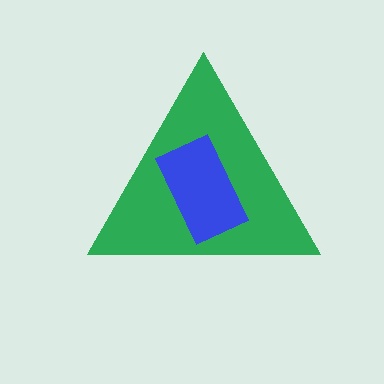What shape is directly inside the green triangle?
The blue rectangle.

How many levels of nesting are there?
2.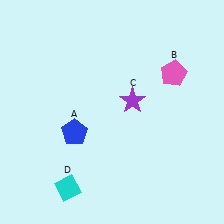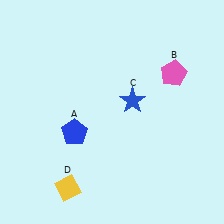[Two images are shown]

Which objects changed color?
C changed from purple to blue. D changed from cyan to yellow.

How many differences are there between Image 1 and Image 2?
There are 2 differences between the two images.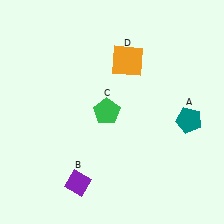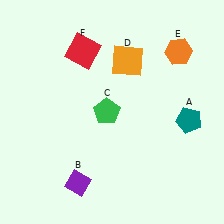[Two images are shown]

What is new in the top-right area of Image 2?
An orange hexagon (E) was added in the top-right area of Image 2.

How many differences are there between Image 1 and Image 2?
There are 2 differences between the two images.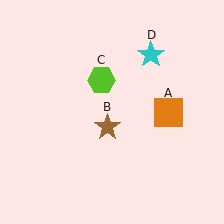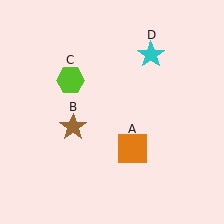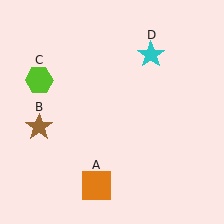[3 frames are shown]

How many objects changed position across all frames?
3 objects changed position: orange square (object A), brown star (object B), lime hexagon (object C).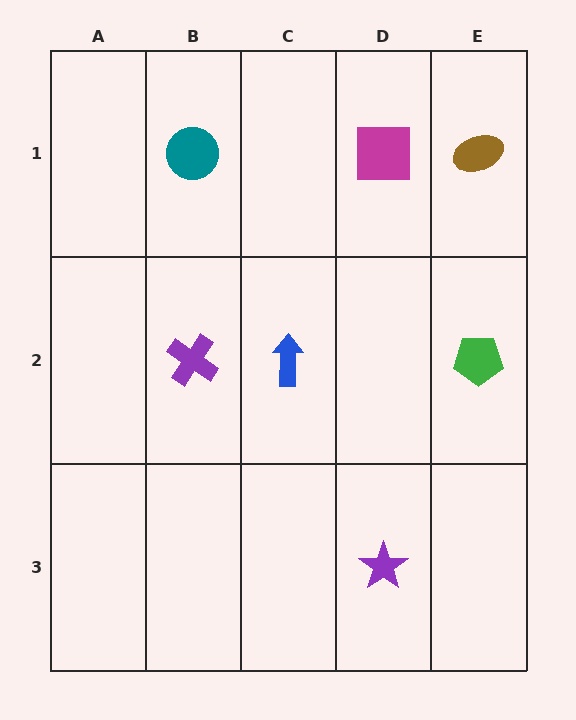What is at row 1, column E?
A brown ellipse.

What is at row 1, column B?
A teal circle.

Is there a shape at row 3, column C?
No, that cell is empty.